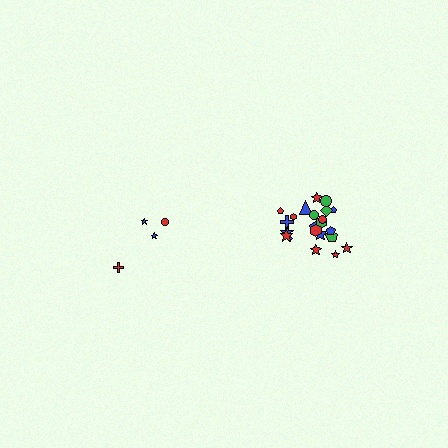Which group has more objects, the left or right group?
The right group.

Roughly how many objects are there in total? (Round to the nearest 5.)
Roughly 25 objects in total.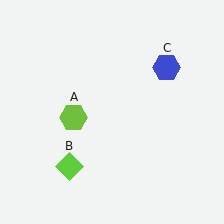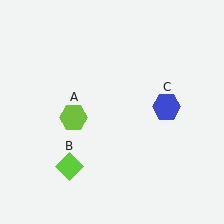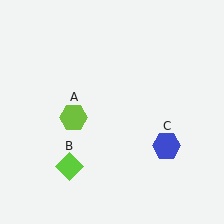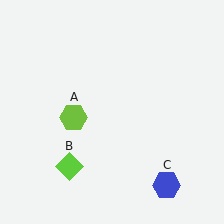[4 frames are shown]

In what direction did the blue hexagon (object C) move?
The blue hexagon (object C) moved down.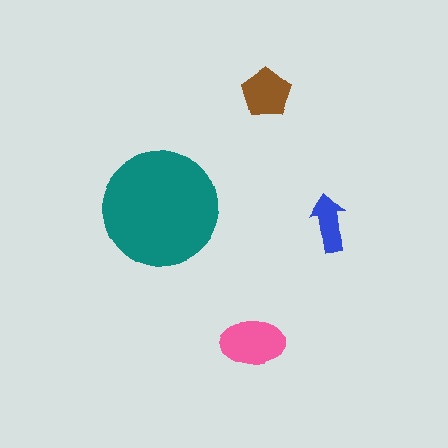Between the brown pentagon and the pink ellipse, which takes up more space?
The pink ellipse.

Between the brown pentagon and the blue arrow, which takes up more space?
The brown pentagon.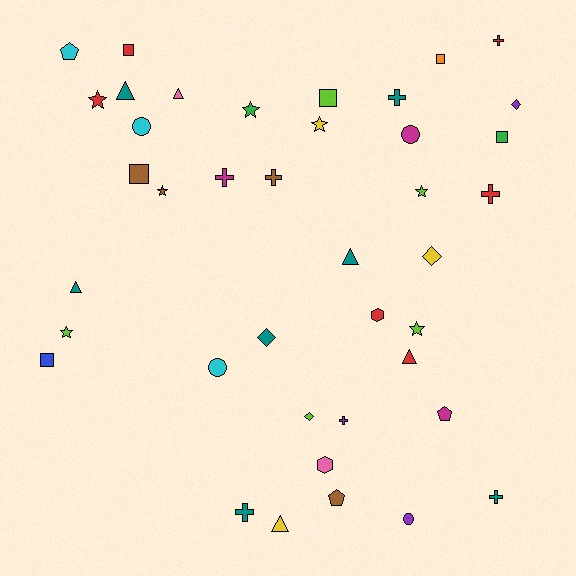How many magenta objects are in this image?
There are 3 magenta objects.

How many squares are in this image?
There are 6 squares.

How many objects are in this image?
There are 40 objects.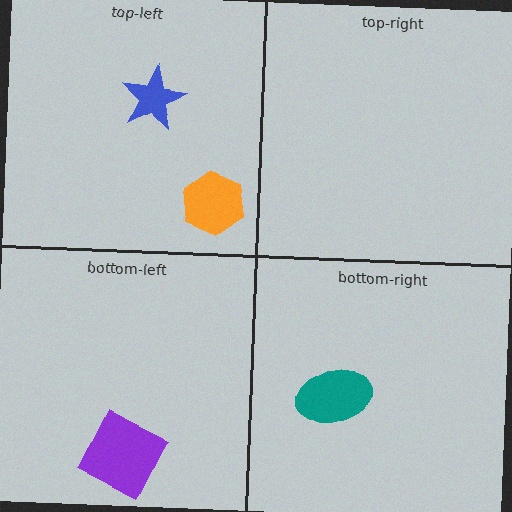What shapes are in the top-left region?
The orange hexagon, the blue star.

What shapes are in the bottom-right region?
The teal ellipse.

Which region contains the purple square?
The bottom-left region.